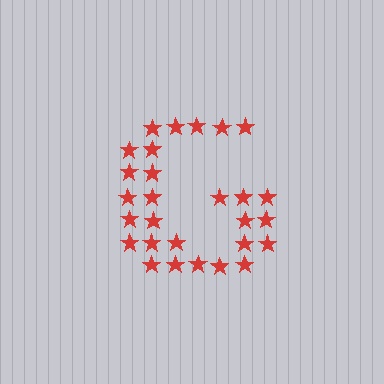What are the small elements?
The small elements are stars.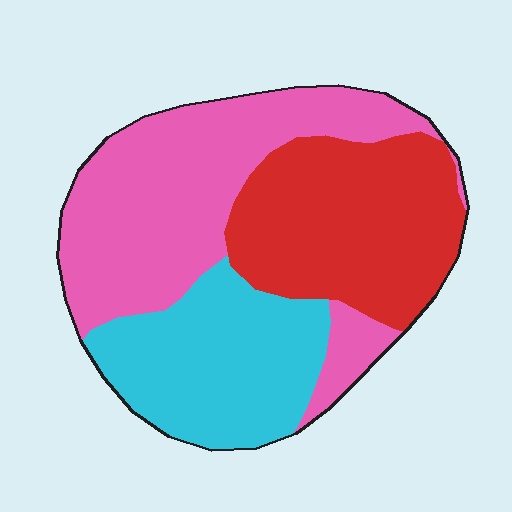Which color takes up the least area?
Cyan, at roughly 25%.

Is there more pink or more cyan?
Pink.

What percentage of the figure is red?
Red covers 32% of the figure.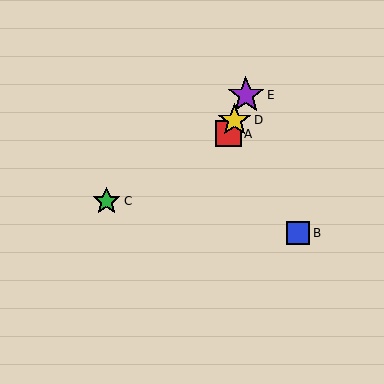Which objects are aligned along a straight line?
Objects A, D, E are aligned along a straight line.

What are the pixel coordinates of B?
Object B is at (298, 233).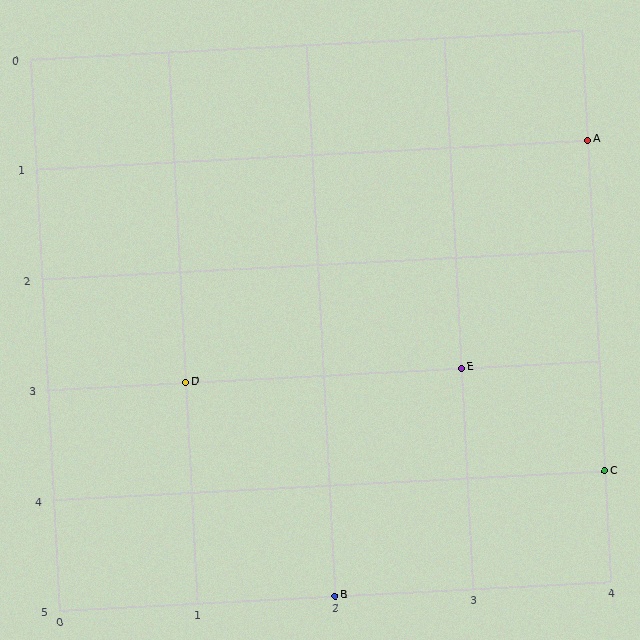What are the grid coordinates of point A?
Point A is at grid coordinates (4, 1).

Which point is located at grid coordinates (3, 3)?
Point E is at (3, 3).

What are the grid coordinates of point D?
Point D is at grid coordinates (1, 3).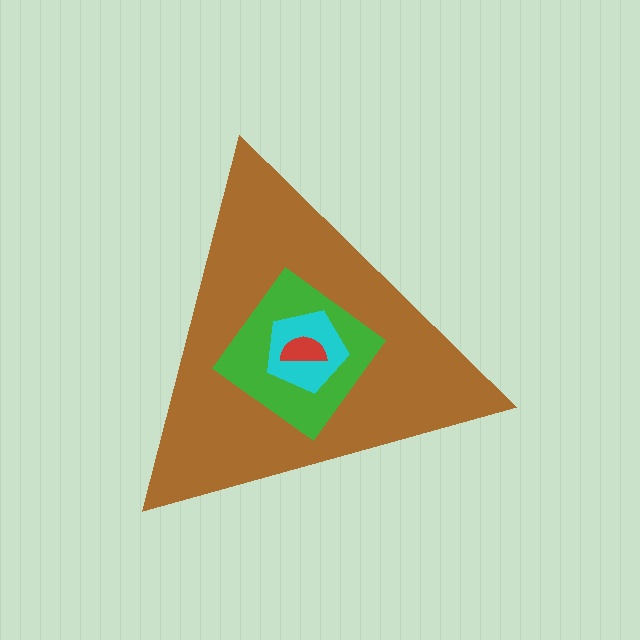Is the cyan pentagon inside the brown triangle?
Yes.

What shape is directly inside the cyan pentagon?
The red semicircle.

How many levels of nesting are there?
4.